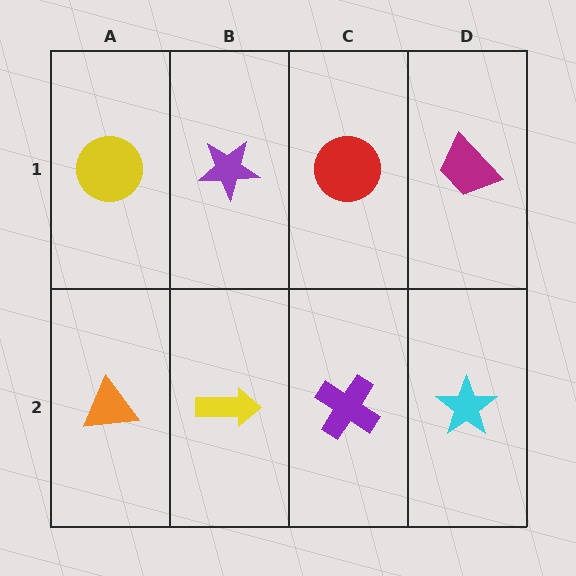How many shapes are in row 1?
4 shapes.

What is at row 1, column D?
A magenta trapezoid.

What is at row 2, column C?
A purple cross.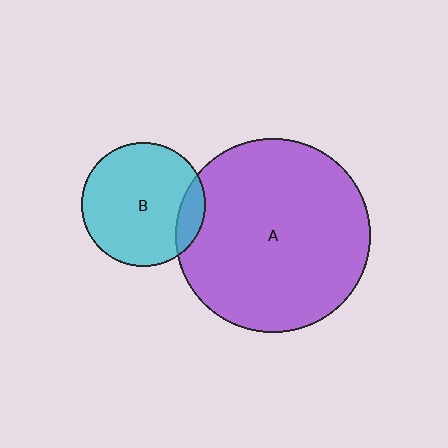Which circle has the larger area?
Circle A (purple).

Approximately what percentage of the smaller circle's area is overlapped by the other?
Approximately 10%.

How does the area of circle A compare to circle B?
Approximately 2.5 times.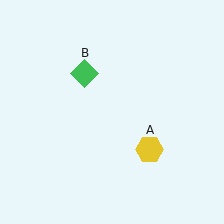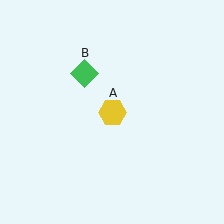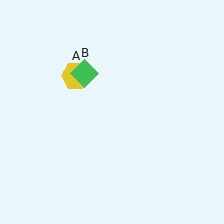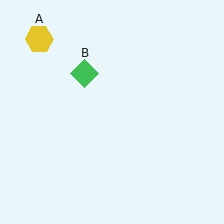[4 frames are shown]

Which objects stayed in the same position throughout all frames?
Green diamond (object B) remained stationary.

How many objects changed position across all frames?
1 object changed position: yellow hexagon (object A).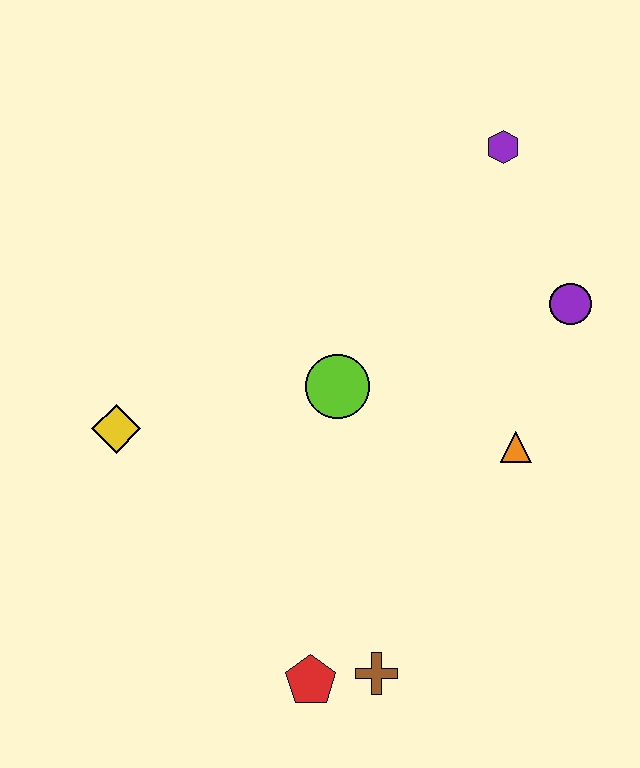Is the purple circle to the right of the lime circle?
Yes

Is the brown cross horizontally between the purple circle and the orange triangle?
No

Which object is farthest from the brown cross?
The purple hexagon is farthest from the brown cross.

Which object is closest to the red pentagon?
The brown cross is closest to the red pentagon.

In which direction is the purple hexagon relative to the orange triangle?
The purple hexagon is above the orange triangle.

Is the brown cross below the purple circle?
Yes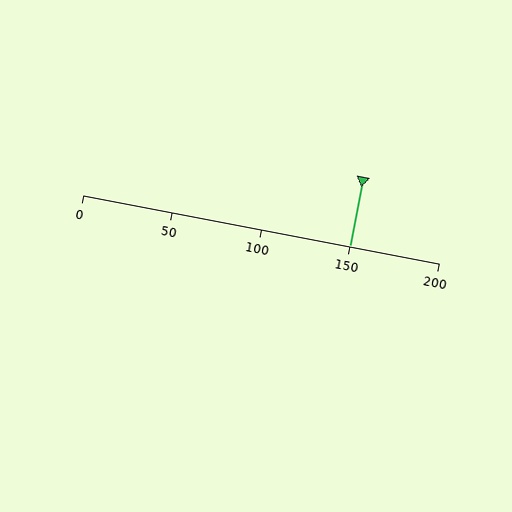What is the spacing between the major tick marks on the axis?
The major ticks are spaced 50 apart.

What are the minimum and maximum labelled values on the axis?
The axis runs from 0 to 200.